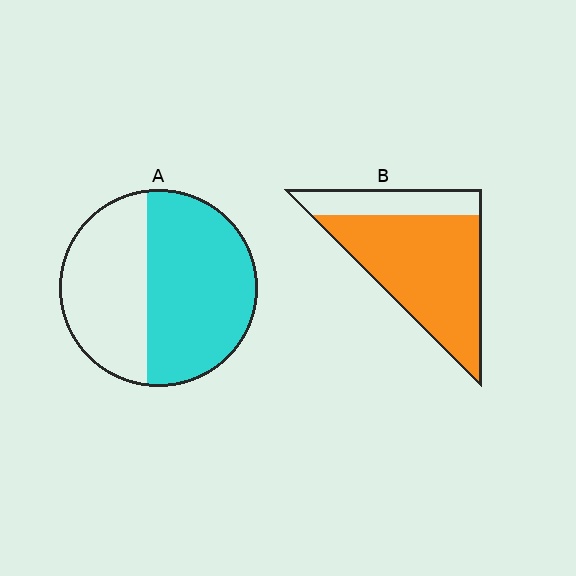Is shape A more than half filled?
Yes.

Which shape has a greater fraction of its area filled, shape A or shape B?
Shape B.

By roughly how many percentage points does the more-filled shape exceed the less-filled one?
By roughly 20 percentage points (B over A).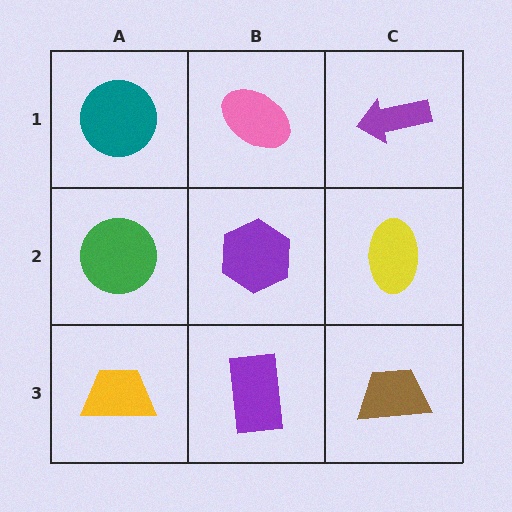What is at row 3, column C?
A brown trapezoid.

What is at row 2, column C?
A yellow ellipse.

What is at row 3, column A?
A yellow trapezoid.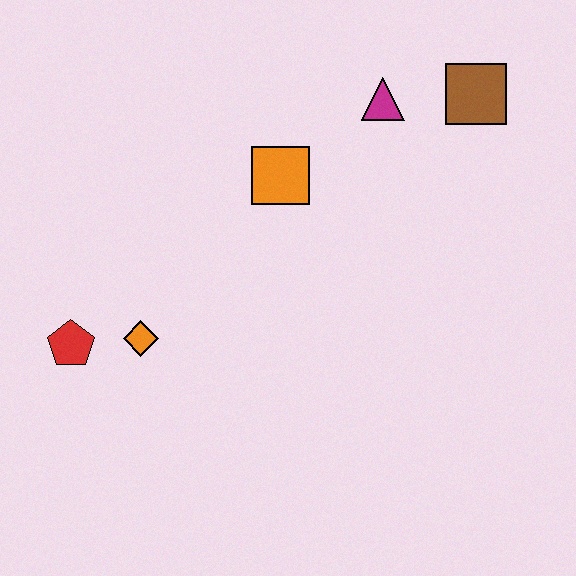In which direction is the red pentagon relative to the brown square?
The red pentagon is to the left of the brown square.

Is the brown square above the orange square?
Yes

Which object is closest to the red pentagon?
The orange diamond is closest to the red pentagon.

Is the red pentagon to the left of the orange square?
Yes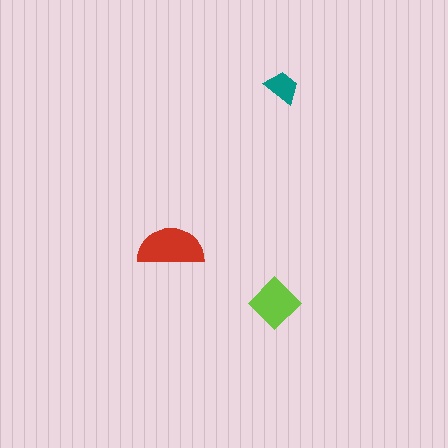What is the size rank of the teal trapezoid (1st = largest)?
3rd.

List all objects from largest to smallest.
The red semicircle, the lime diamond, the teal trapezoid.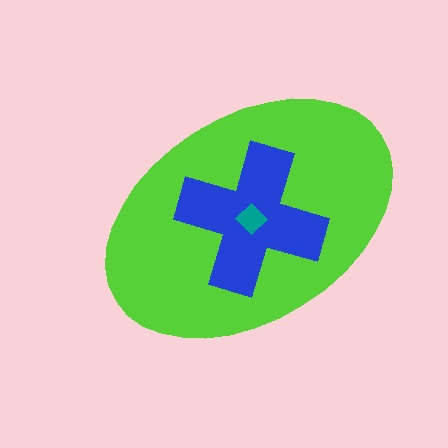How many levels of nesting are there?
3.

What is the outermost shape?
The lime ellipse.